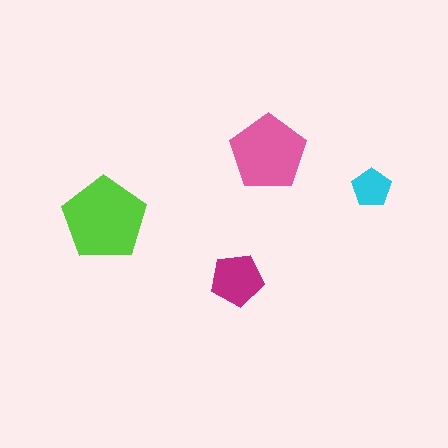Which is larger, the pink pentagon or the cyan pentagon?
The pink one.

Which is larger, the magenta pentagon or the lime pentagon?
The lime one.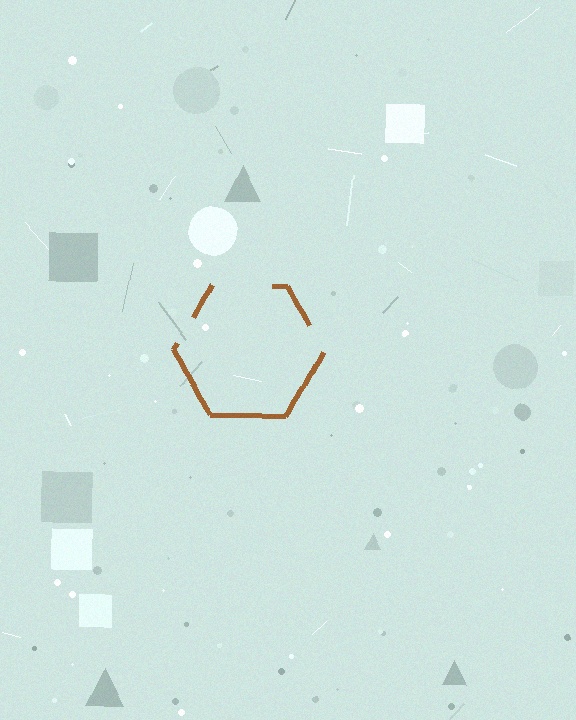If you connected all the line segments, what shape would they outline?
They would outline a hexagon.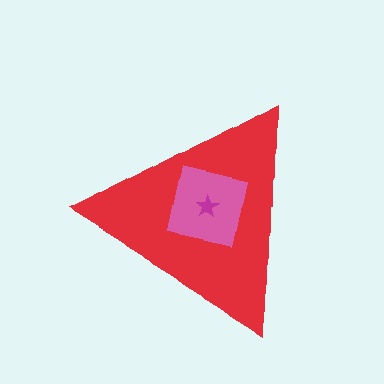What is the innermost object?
The magenta star.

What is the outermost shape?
The red triangle.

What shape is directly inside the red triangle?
The pink square.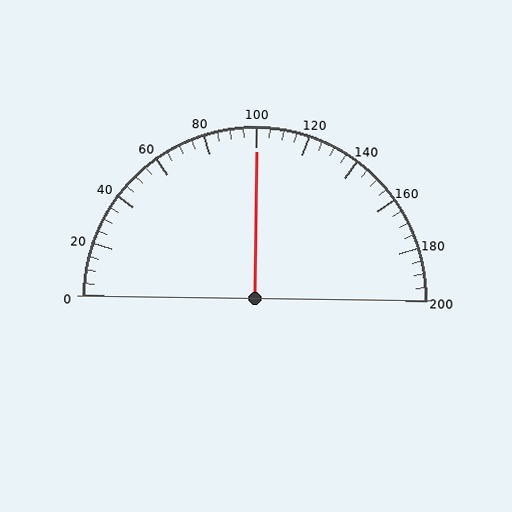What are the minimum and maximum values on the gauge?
The gauge ranges from 0 to 200.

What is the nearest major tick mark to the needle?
The nearest major tick mark is 100.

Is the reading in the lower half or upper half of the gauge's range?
The reading is in the upper half of the range (0 to 200).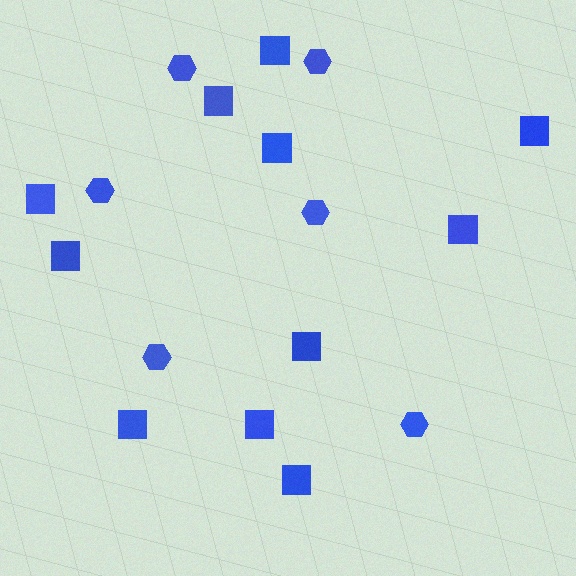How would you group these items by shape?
There are 2 groups: one group of squares (11) and one group of hexagons (6).